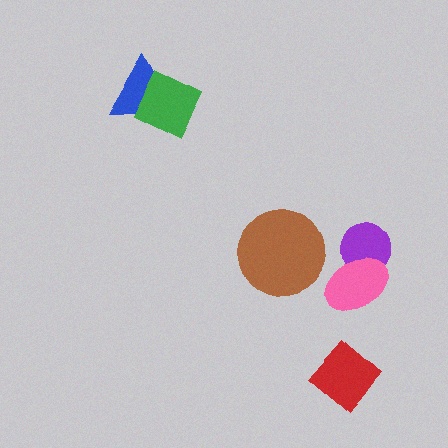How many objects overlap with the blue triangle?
1 object overlaps with the blue triangle.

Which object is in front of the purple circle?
The pink ellipse is in front of the purple circle.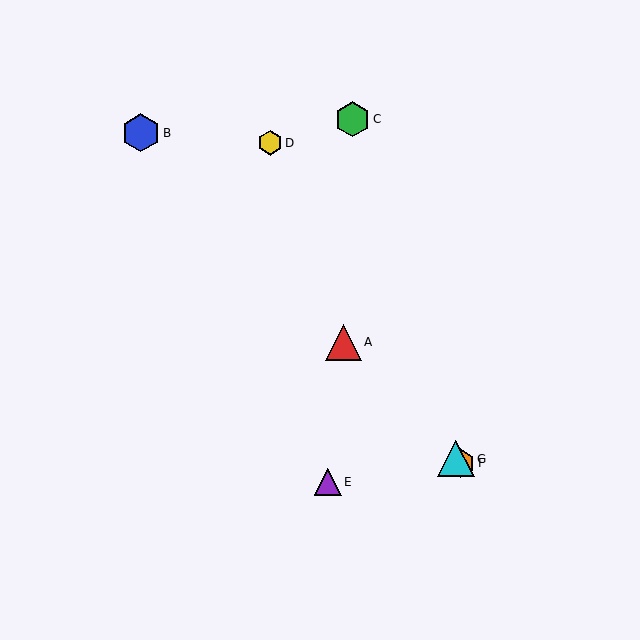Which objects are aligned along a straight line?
Objects A, B, F, G are aligned along a straight line.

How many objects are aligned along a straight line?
4 objects (A, B, F, G) are aligned along a straight line.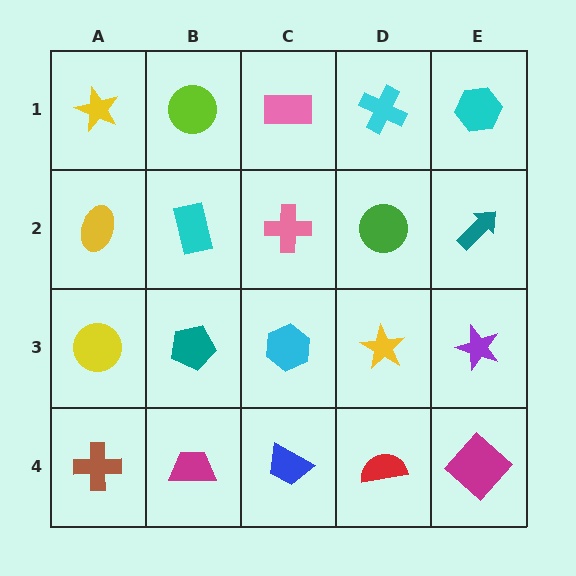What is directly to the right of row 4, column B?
A blue trapezoid.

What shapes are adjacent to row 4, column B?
A teal pentagon (row 3, column B), a brown cross (row 4, column A), a blue trapezoid (row 4, column C).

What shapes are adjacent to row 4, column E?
A purple star (row 3, column E), a red semicircle (row 4, column D).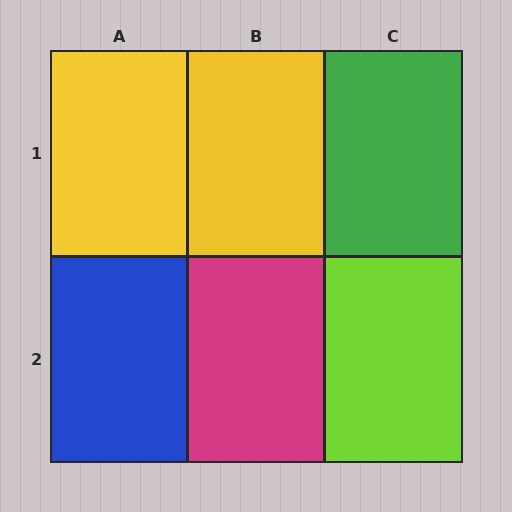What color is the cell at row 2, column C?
Lime.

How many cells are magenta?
1 cell is magenta.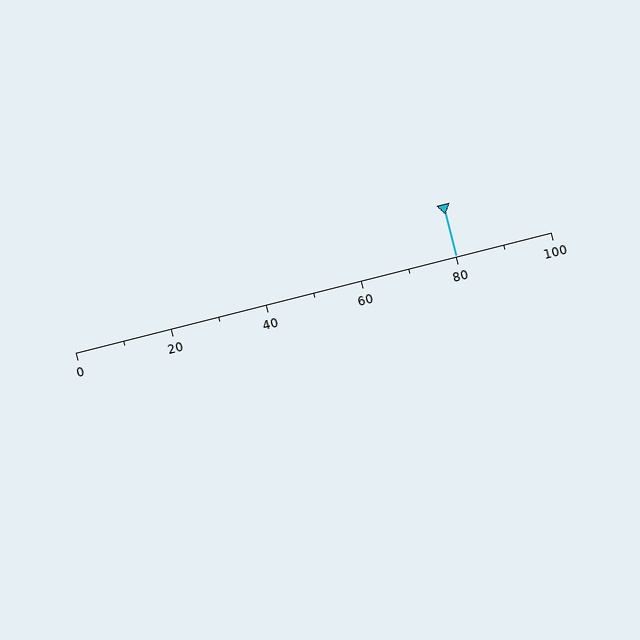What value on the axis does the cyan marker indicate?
The marker indicates approximately 80.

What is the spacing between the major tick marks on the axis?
The major ticks are spaced 20 apart.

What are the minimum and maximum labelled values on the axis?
The axis runs from 0 to 100.